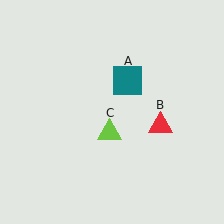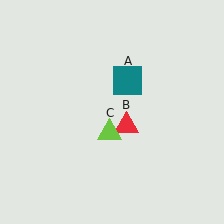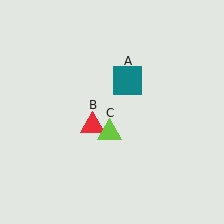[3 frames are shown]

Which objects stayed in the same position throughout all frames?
Teal square (object A) and lime triangle (object C) remained stationary.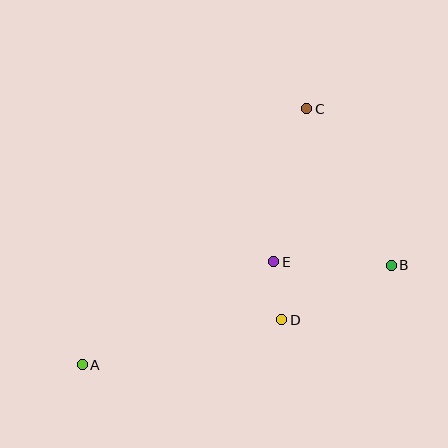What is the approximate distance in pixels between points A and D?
The distance between A and D is approximately 205 pixels.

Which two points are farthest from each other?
Points A and C are farthest from each other.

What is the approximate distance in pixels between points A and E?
The distance between A and E is approximately 217 pixels.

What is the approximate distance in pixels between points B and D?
The distance between B and D is approximately 122 pixels.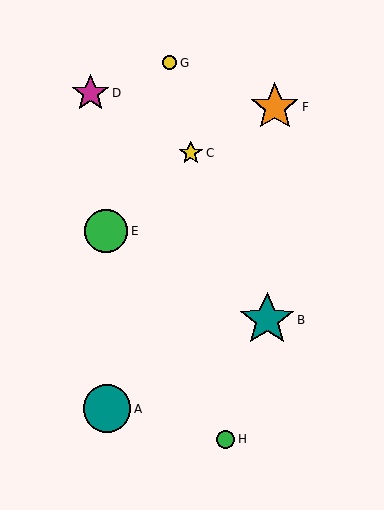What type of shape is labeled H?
Shape H is a green circle.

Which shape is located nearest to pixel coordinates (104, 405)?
The teal circle (labeled A) at (107, 409) is nearest to that location.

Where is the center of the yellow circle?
The center of the yellow circle is at (170, 63).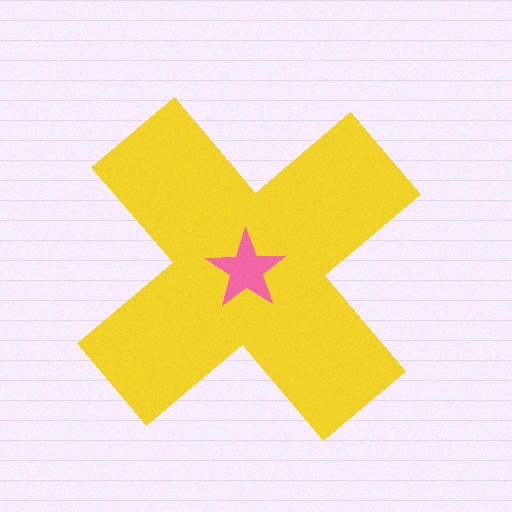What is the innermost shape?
The pink star.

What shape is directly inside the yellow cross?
The pink star.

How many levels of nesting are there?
2.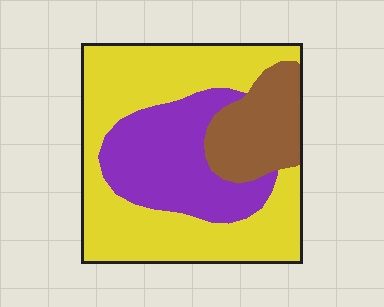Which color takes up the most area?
Yellow, at roughly 55%.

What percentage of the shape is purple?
Purple covers 28% of the shape.